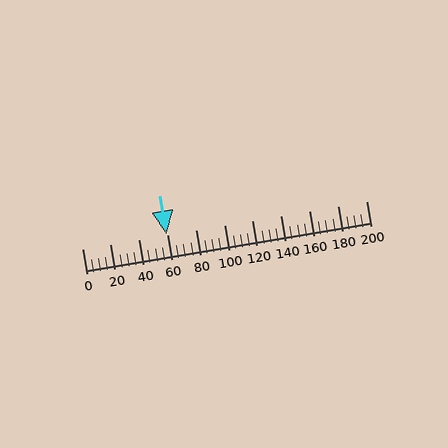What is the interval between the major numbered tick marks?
The major tick marks are spaced 20 units apart.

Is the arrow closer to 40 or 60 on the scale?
The arrow is closer to 60.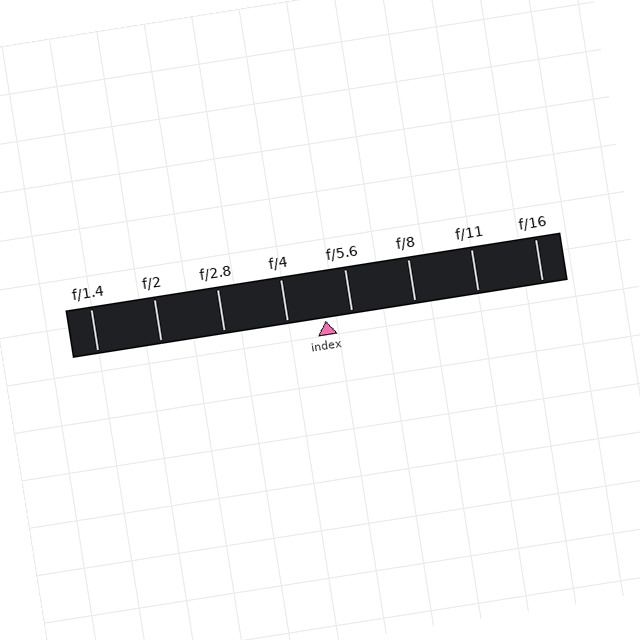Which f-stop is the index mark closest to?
The index mark is closest to f/5.6.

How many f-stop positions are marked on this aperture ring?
There are 8 f-stop positions marked.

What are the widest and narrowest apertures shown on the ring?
The widest aperture shown is f/1.4 and the narrowest is f/16.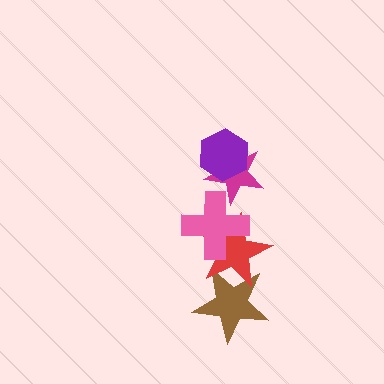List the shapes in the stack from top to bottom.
From top to bottom: the purple hexagon, the magenta star, the pink cross, the red star, the brown star.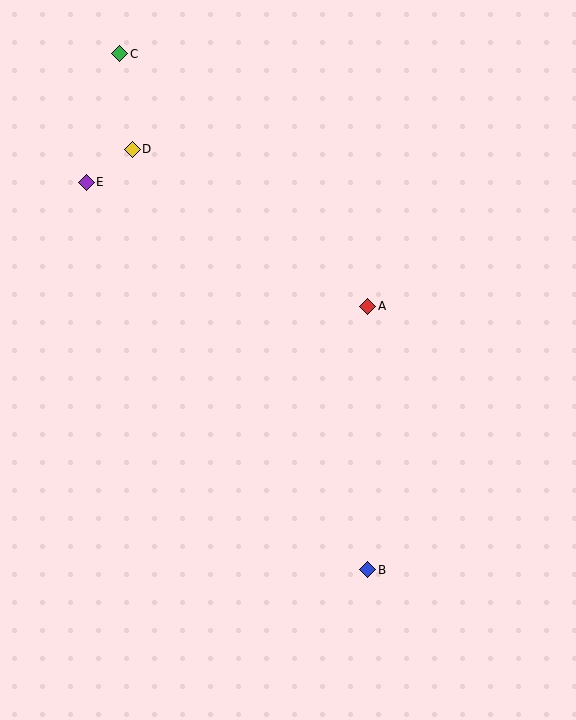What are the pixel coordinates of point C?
Point C is at (120, 54).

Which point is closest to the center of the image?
Point A at (368, 306) is closest to the center.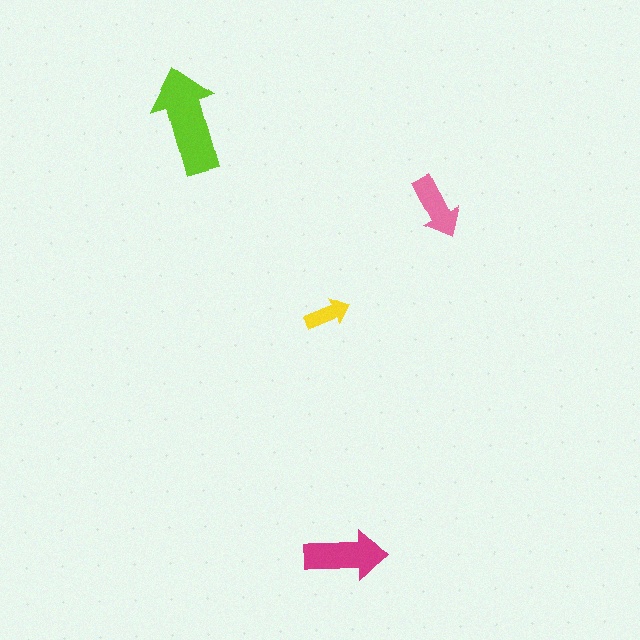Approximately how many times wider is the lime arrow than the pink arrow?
About 1.5 times wider.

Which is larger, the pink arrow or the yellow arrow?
The pink one.